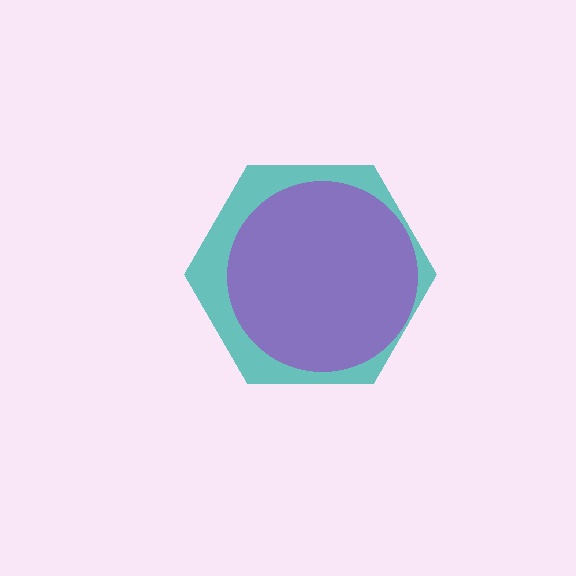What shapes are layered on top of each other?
The layered shapes are: a teal hexagon, a purple circle.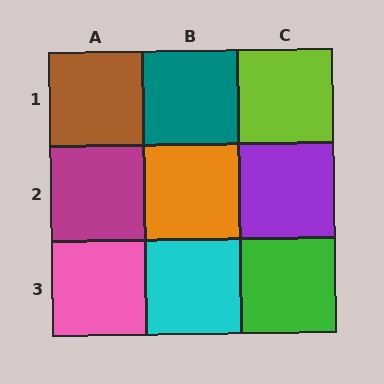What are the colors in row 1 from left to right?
Brown, teal, lime.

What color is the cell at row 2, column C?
Purple.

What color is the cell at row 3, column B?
Cyan.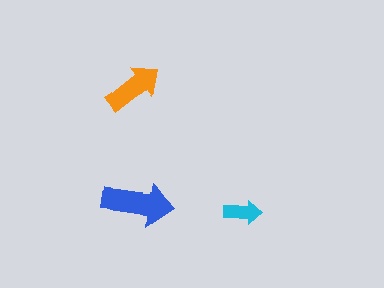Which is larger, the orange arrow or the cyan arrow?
The orange one.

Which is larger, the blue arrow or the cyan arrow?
The blue one.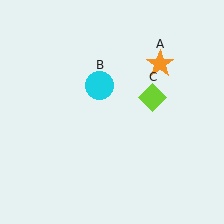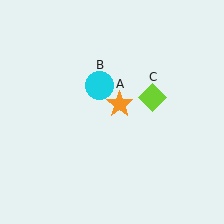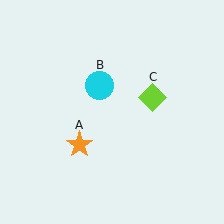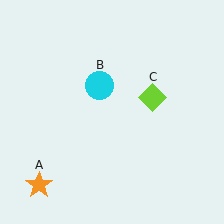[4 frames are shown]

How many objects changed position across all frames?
1 object changed position: orange star (object A).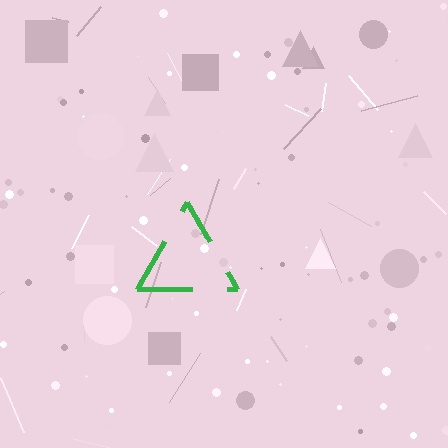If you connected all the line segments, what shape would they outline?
They would outline a triangle.